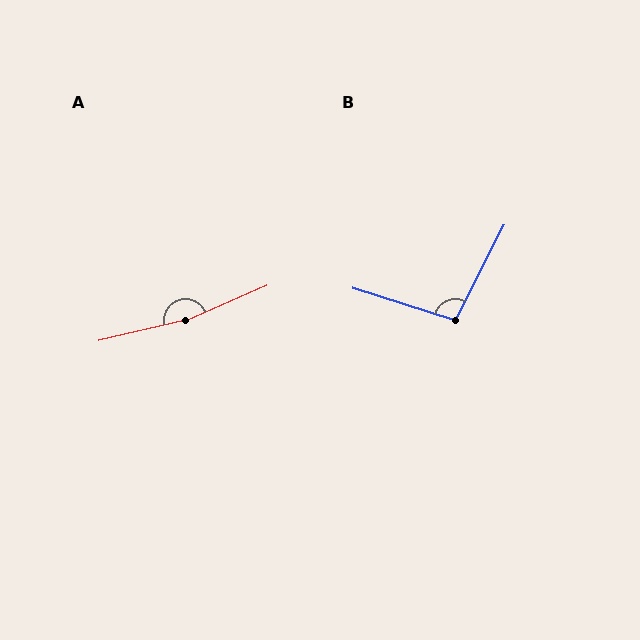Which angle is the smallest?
B, at approximately 99 degrees.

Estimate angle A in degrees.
Approximately 170 degrees.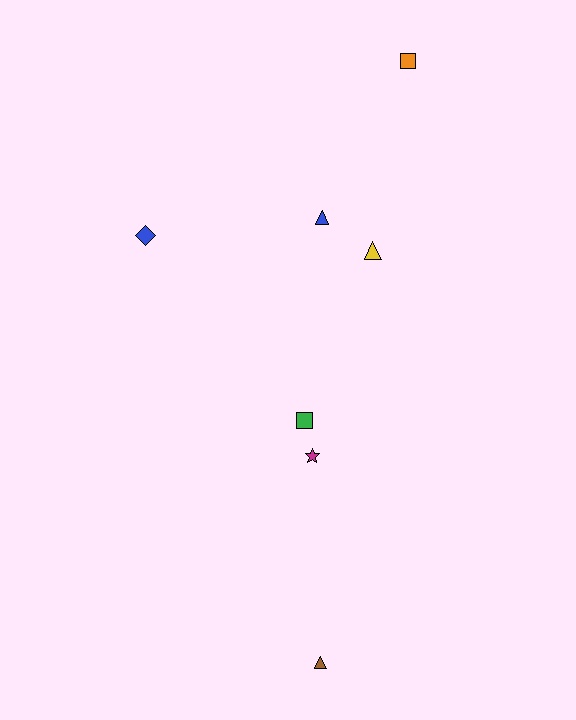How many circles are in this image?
There are no circles.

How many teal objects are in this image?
There are no teal objects.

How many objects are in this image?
There are 7 objects.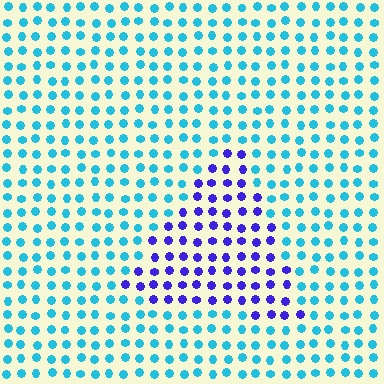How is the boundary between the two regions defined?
The boundary is defined purely by a slight shift in hue (about 59 degrees). Spacing, size, and orientation are identical on both sides.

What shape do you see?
I see a triangle.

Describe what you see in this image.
The image is filled with small cyan elements in a uniform arrangement. A triangle-shaped region is visible where the elements are tinted to a slightly different hue, forming a subtle color boundary.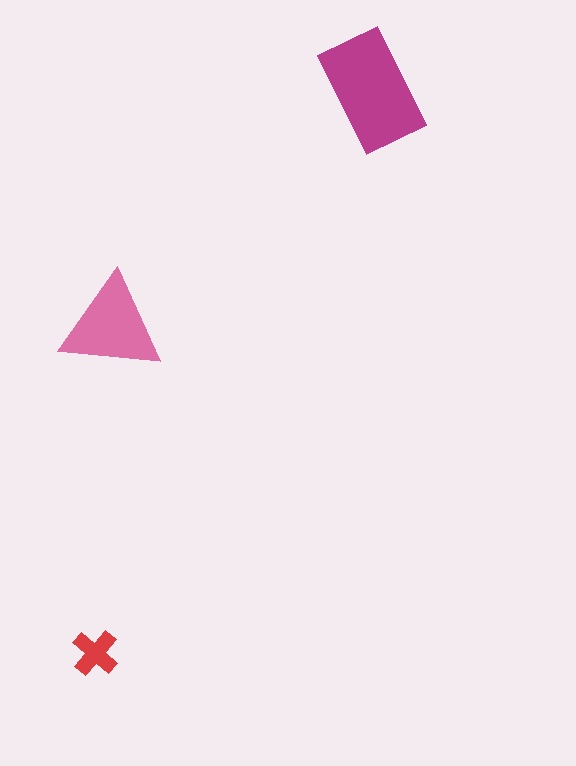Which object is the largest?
The magenta rectangle.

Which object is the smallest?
The red cross.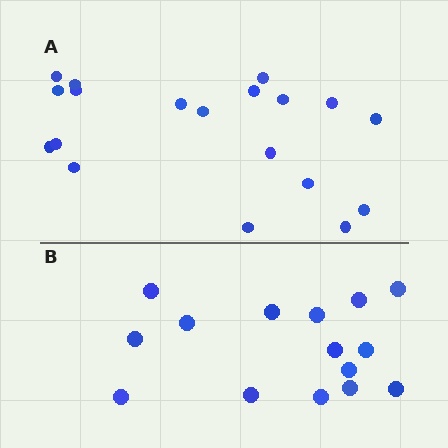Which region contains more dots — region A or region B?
Region A (the top region) has more dots.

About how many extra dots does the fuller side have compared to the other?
Region A has about 4 more dots than region B.